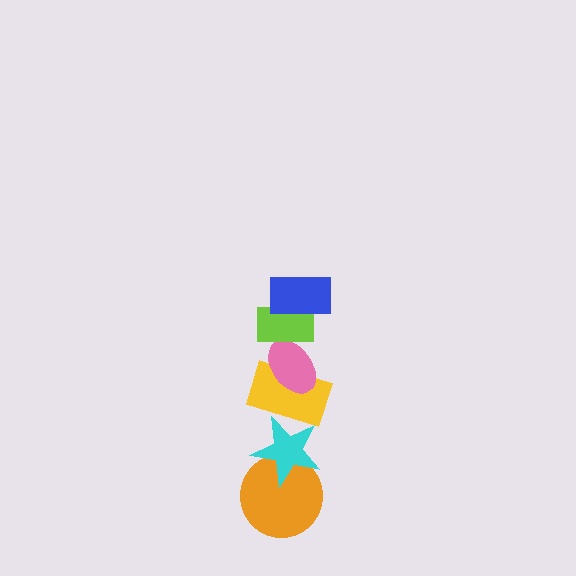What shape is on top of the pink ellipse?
The lime rectangle is on top of the pink ellipse.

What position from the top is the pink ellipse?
The pink ellipse is 3rd from the top.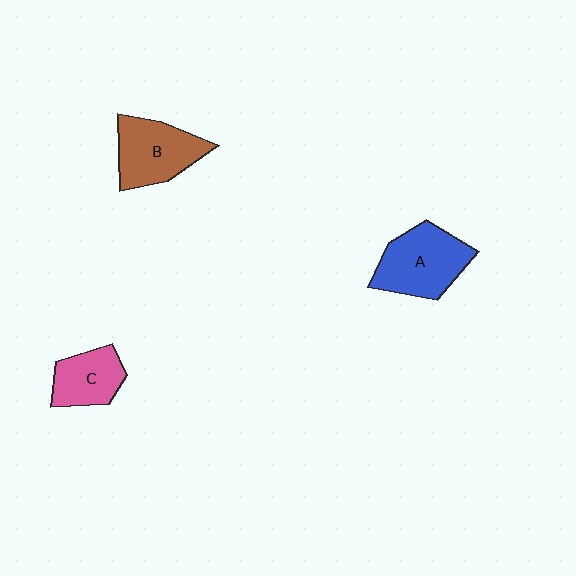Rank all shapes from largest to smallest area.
From largest to smallest: A (blue), B (brown), C (pink).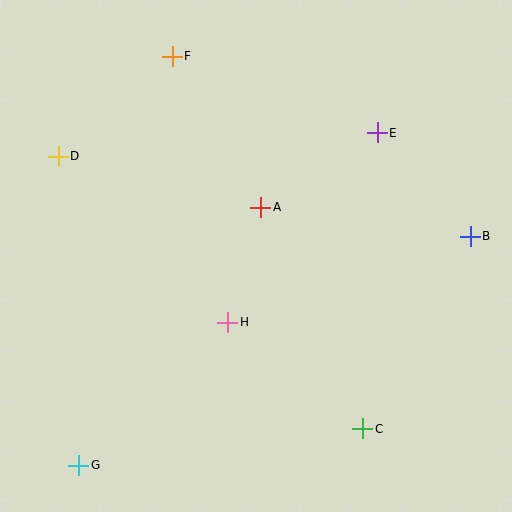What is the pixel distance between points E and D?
The distance between E and D is 320 pixels.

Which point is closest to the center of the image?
Point A at (260, 207) is closest to the center.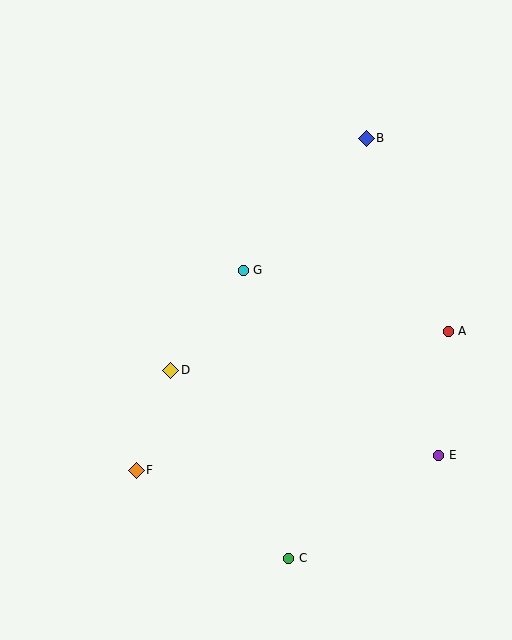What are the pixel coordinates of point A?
Point A is at (448, 331).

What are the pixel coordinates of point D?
Point D is at (171, 370).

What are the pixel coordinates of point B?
Point B is at (366, 139).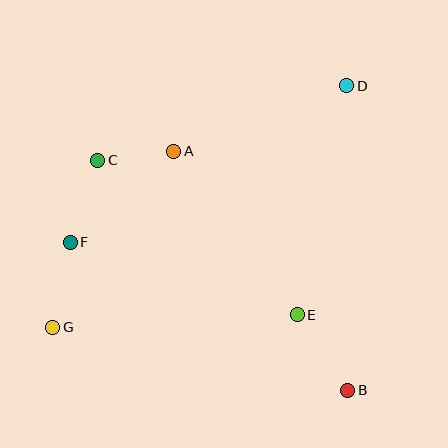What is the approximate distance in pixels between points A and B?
The distance between A and B is approximately 296 pixels.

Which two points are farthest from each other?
Points D and G are farthest from each other.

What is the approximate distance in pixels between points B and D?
The distance between B and D is approximately 305 pixels.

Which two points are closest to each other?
Points A and C are closest to each other.